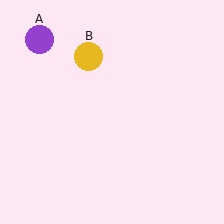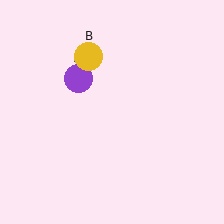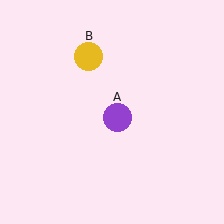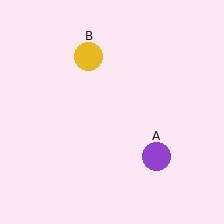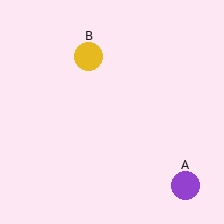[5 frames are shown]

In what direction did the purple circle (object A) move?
The purple circle (object A) moved down and to the right.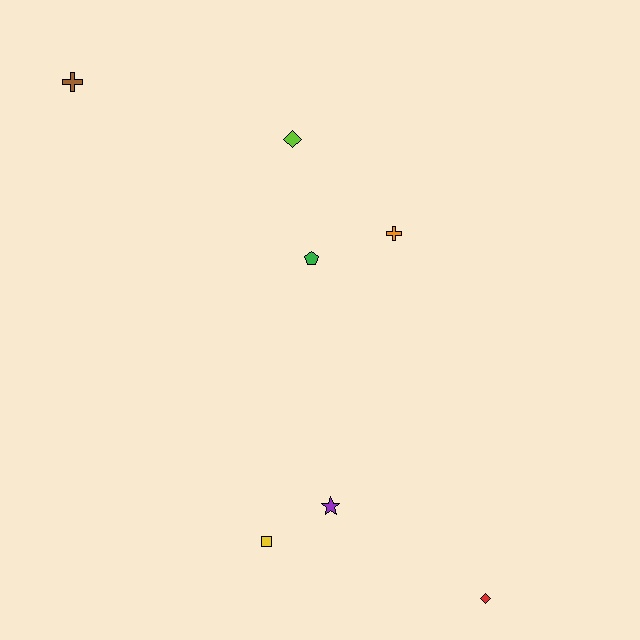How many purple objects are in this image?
There is 1 purple object.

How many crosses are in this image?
There are 2 crosses.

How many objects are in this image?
There are 7 objects.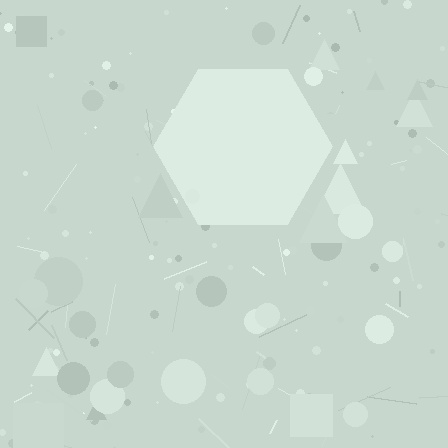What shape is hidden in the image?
A hexagon is hidden in the image.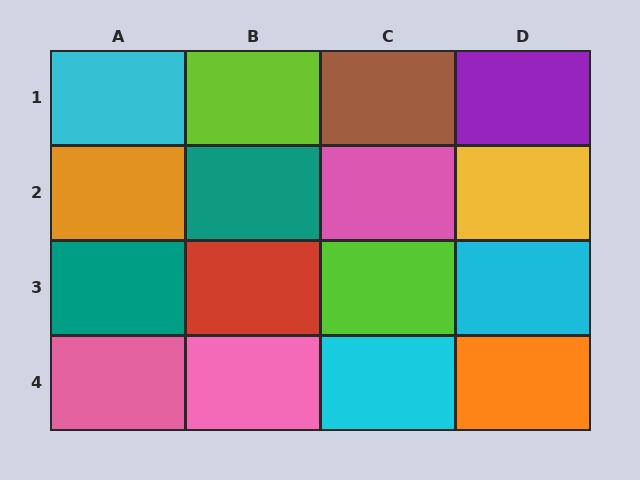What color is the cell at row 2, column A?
Orange.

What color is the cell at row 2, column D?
Yellow.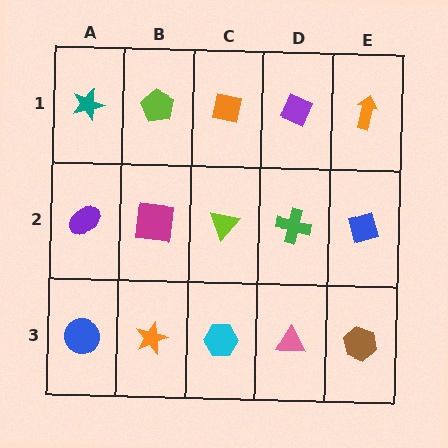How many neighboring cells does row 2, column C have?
4.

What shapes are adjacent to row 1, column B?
A magenta square (row 2, column B), a teal star (row 1, column A), an orange square (row 1, column C).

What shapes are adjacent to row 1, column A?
A purple ellipse (row 2, column A), a lime pentagon (row 1, column B).